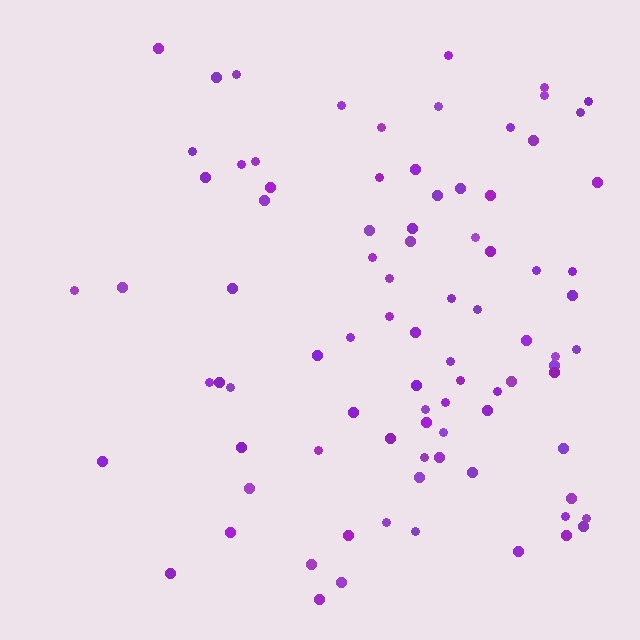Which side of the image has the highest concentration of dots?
The right.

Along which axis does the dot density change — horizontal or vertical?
Horizontal.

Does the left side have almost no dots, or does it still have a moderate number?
Still a moderate number, just noticeably fewer than the right.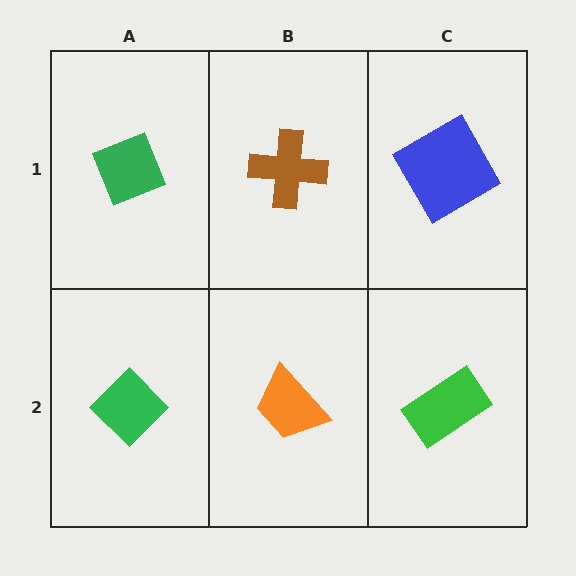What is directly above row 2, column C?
A blue diamond.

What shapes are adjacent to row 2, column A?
A green diamond (row 1, column A), an orange trapezoid (row 2, column B).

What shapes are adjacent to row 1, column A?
A green diamond (row 2, column A), a brown cross (row 1, column B).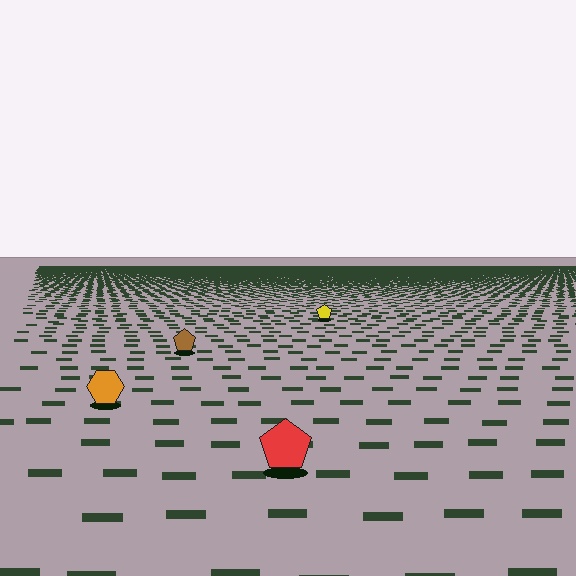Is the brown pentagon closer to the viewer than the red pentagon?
No. The red pentagon is closer — you can tell from the texture gradient: the ground texture is coarser near it.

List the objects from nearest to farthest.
From nearest to farthest: the red pentagon, the orange hexagon, the brown pentagon, the yellow pentagon.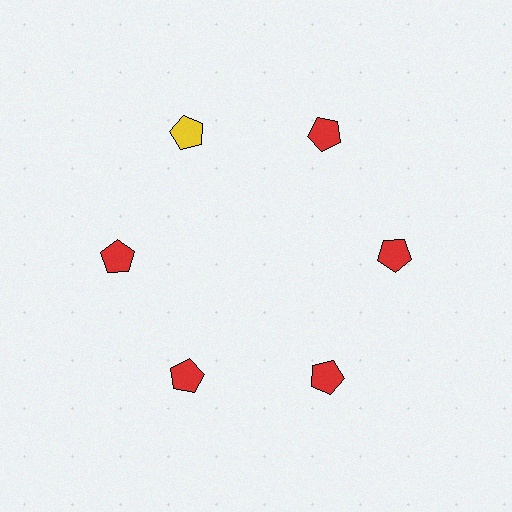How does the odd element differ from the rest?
It has a different color: yellow instead of red.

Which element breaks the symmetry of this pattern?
The yellow pentagon at roughly the 11 o'clock position breaks the symmetry. All other shapes are red pentagons.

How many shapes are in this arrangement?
There are 6 shapes arranged in a ring pattern.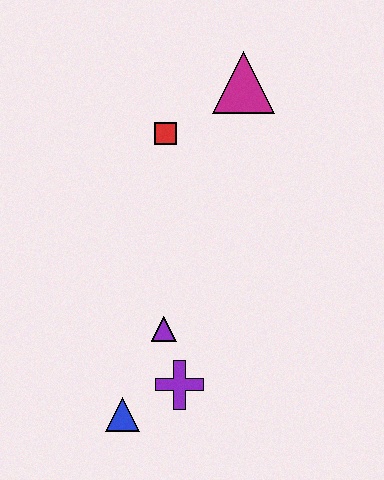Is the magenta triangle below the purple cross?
No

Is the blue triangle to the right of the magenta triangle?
No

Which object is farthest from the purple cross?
The magenta triangle is farthest from the purple cross.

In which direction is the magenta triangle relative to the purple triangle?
The magenta triangle is above the purple triangle.